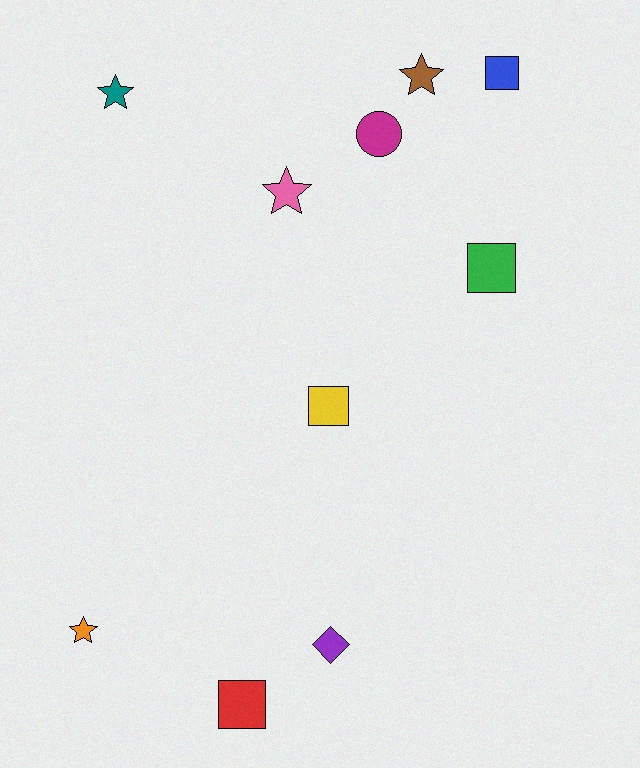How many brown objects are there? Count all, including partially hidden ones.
There is 1 brown object.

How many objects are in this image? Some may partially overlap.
There are 10 objects.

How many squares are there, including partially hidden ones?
There are 4 squares.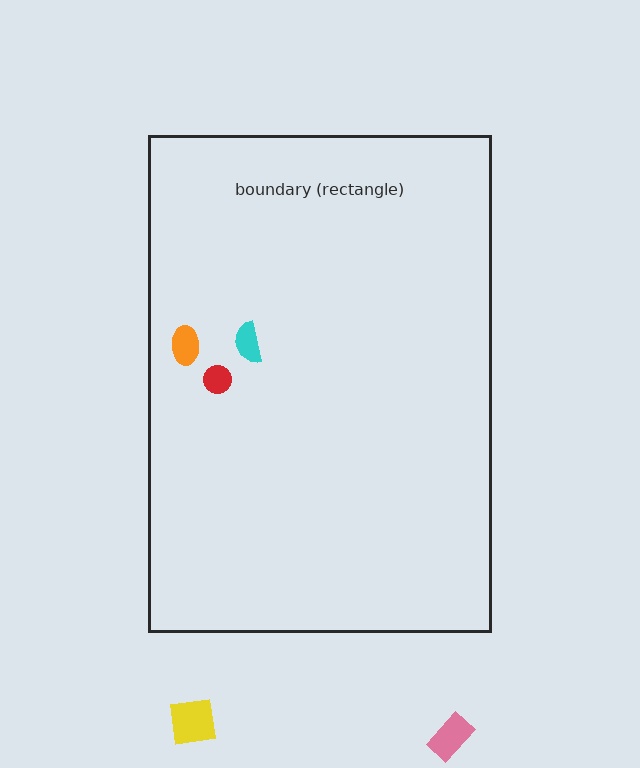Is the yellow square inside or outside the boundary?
Outside.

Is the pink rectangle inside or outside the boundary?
Outside.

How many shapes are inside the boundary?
3 inside, 2 outside.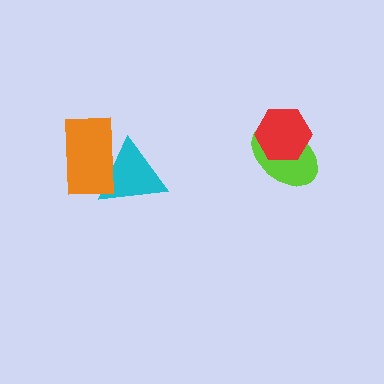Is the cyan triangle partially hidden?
Yes, it is partially covered by another shape.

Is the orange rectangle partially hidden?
No, no other shape covers it.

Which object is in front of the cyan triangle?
The orange rectangle is in front of the cyan triangle.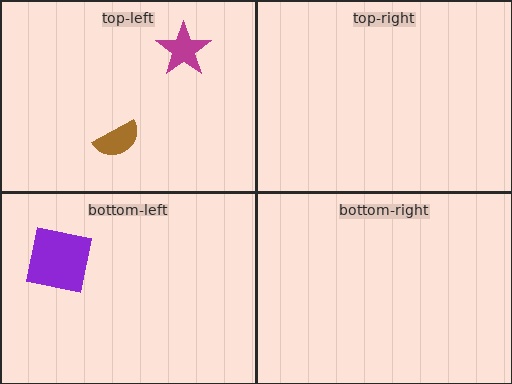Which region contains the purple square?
The bottom-left region.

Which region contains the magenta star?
The top-left region.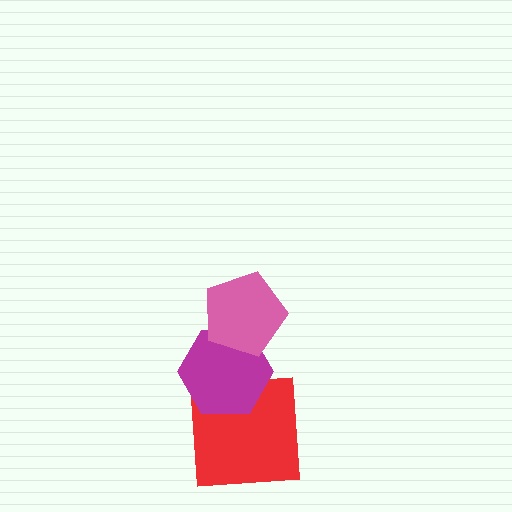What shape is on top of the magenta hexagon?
The pink pentagon is on top of the magenta hexagon.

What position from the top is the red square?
The red square is 3rd from the top.